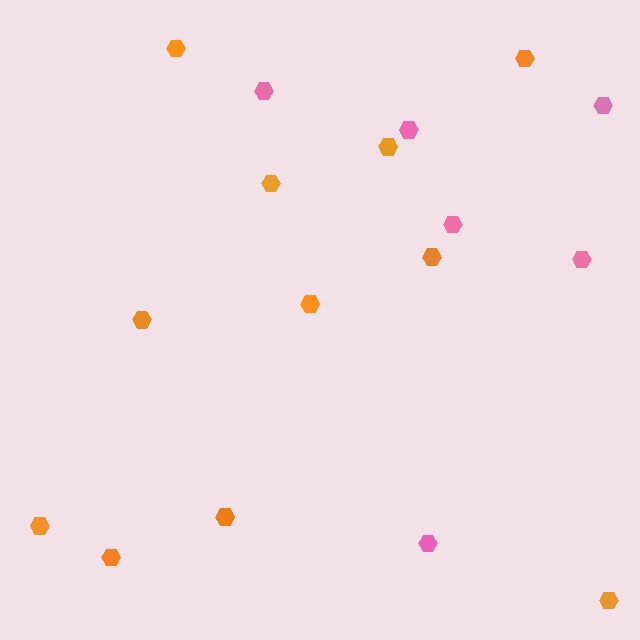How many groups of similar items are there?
There are 2 groups: one group of pink hexagons (6) and one group of orange hexagons (11).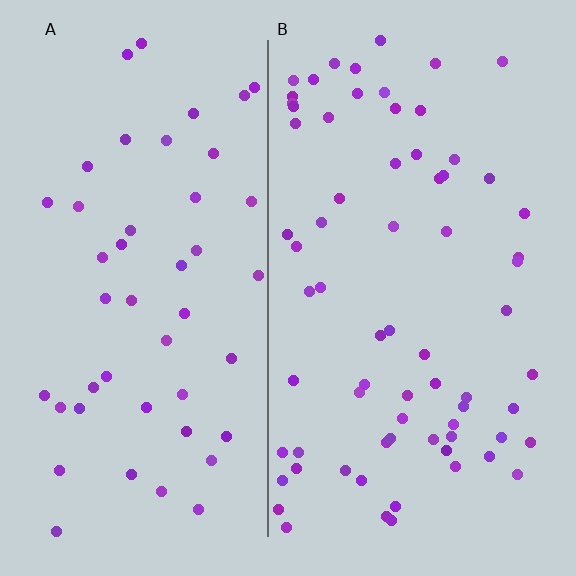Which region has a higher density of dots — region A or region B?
B (the right).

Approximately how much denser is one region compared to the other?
Approximately 1.5× — region B over region A.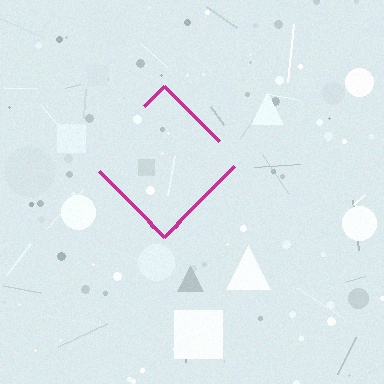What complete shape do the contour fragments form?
The contour fragments form a diamond.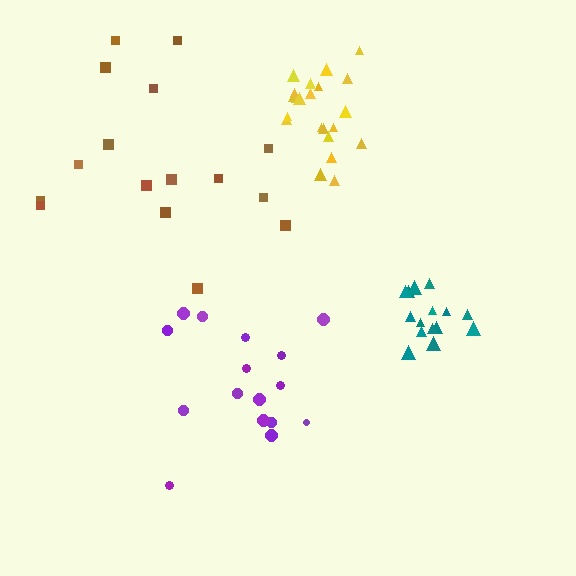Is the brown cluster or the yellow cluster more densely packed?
Yellow.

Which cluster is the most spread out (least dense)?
Brown.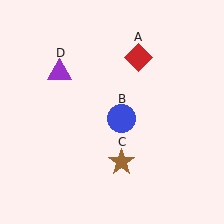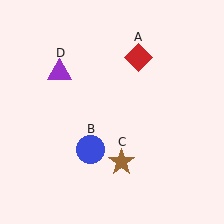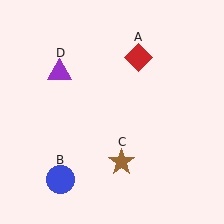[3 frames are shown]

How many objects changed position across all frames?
1 object changed position: blue circle (object B).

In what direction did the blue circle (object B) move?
The blue circle (object B) moved down and to the left.